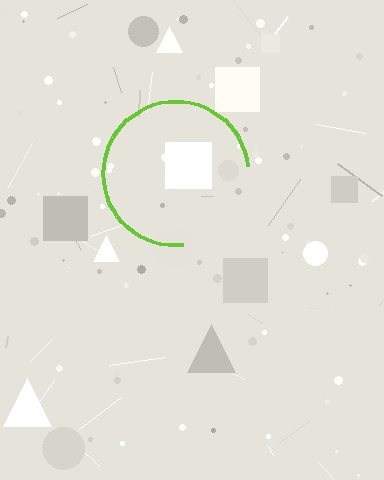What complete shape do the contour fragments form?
The contour fragments form a circle.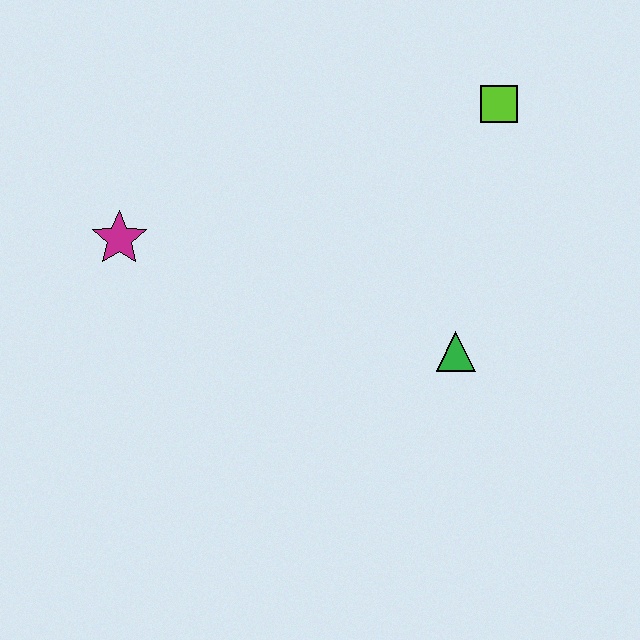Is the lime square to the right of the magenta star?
Yes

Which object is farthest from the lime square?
The magenta star is farthest from the lime square.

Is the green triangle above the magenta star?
No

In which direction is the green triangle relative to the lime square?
The green triangle is below the lime square.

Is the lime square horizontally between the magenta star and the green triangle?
No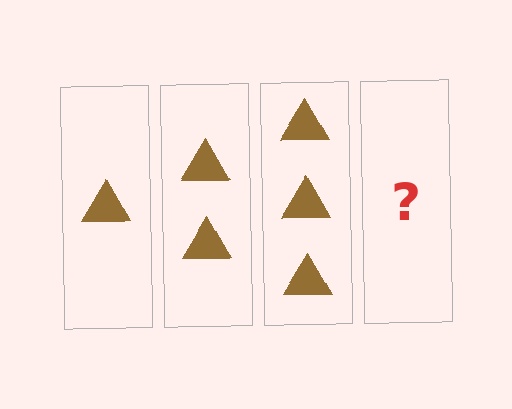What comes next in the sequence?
The next element should be 4 triangles.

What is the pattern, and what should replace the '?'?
The pattern is that each step adds one more triangle. The '?' should be 4 triangles.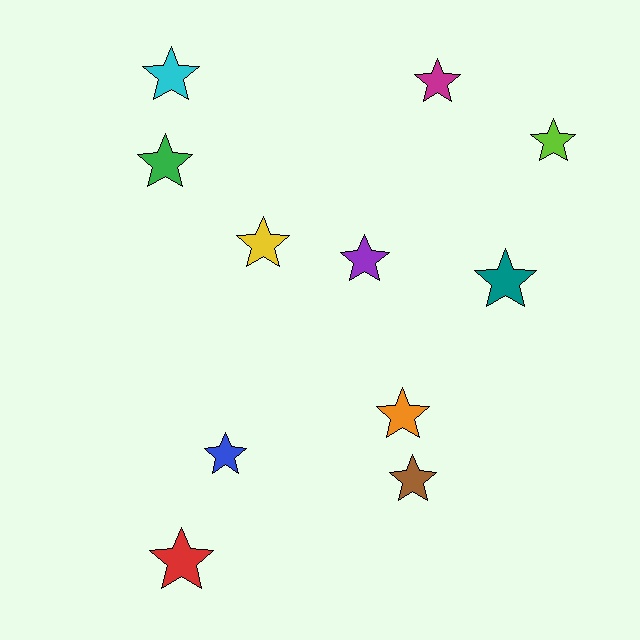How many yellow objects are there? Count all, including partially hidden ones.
There is 1 yellow object.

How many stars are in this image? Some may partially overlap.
There are 11 stars.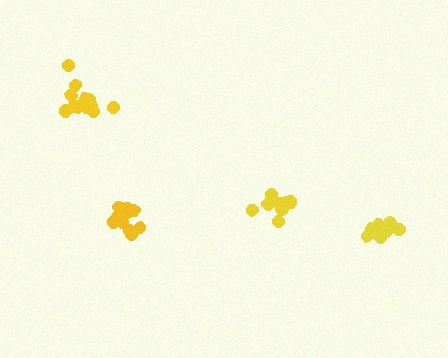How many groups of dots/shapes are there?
There are 4 groups.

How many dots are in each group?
Group 1: 9 dots, Group 2: 12 dots, Group 3: 12 dots, Group 4: 8 dots (41 total).